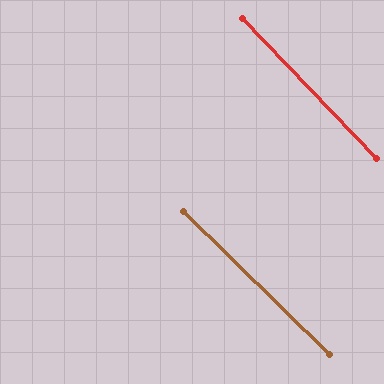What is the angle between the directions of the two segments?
Approximately 2 degrees.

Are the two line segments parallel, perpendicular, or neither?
Parallel — their directions differ by only 1.7°.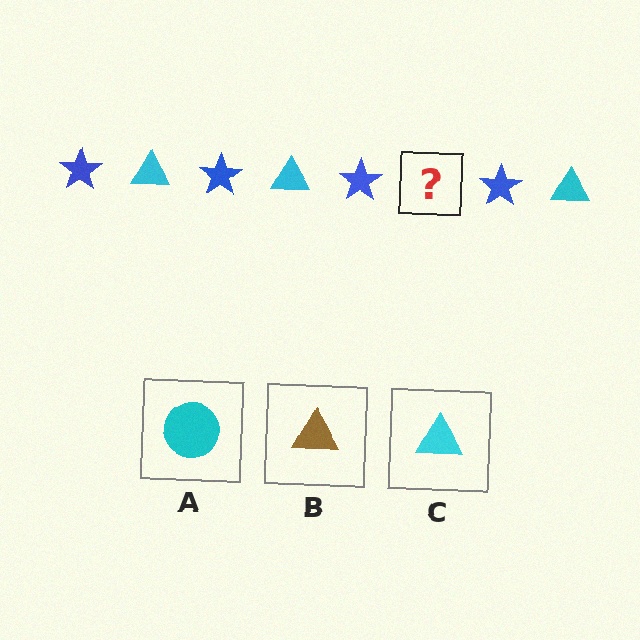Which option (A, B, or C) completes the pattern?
C.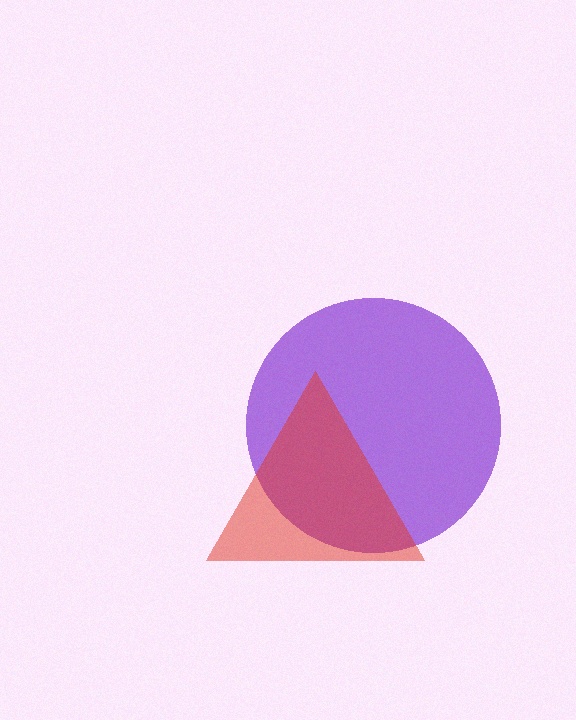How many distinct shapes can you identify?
There are 2 distinct shapes: a purple circle, a red triangle.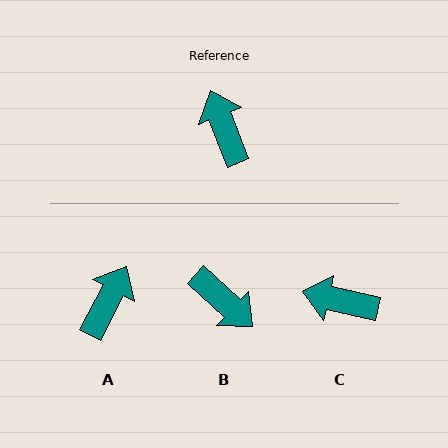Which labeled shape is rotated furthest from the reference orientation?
B, about 153 degrees away.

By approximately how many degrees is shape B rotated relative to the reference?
Approximately 153 degrees clockwise.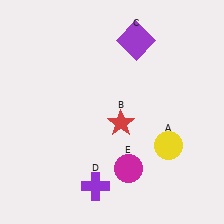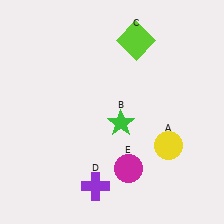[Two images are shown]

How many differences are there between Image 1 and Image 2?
There are 2 differences between the two images.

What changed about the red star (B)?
In Image 1, B is red. In Image 2, it changed to green.